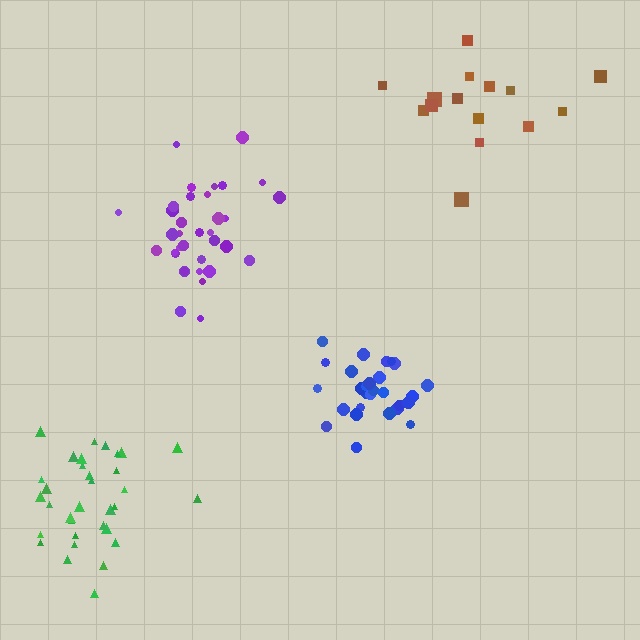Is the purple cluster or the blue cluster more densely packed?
Blue.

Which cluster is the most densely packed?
Blue.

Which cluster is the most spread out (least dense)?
Brown.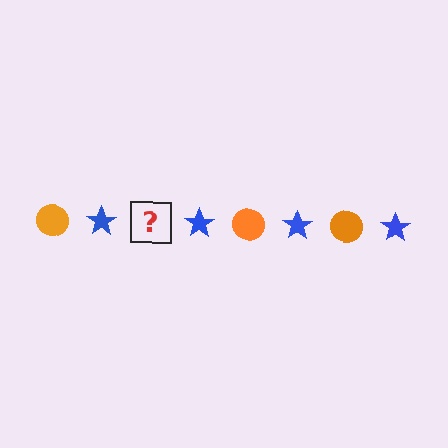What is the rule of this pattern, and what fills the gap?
The rule is that the pattern alternates between orange circle and blue star. The gap should be filled with an orange circle.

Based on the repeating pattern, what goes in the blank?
The blank should be an orange circle.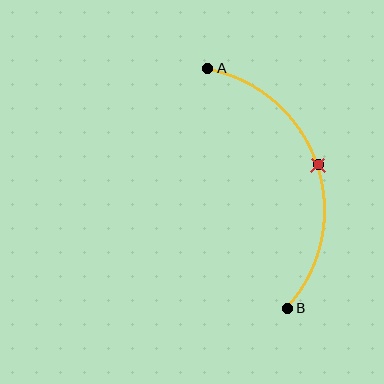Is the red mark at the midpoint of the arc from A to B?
Yes. The red mark lies on the arc at equal arc-length from both A and B — it is the arc midpoint.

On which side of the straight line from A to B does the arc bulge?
The arc bulges to the right of the straight line connecting A and B.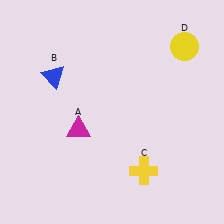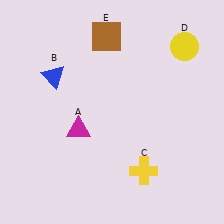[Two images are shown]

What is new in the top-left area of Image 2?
A brown square (E) was added in the top-left area of Image 2.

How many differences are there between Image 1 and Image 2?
There is 1 difference between the two images.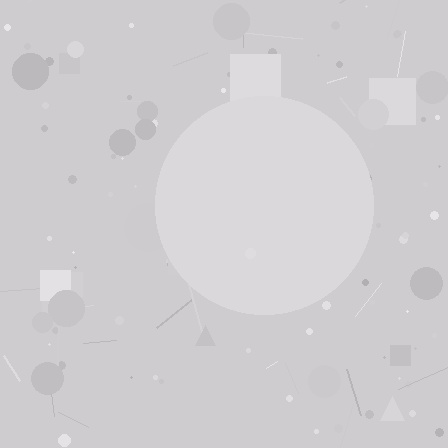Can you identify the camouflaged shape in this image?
The camouflaged shape is a circle.